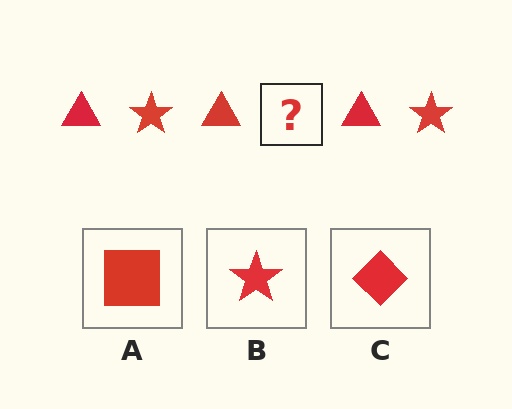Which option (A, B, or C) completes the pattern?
B.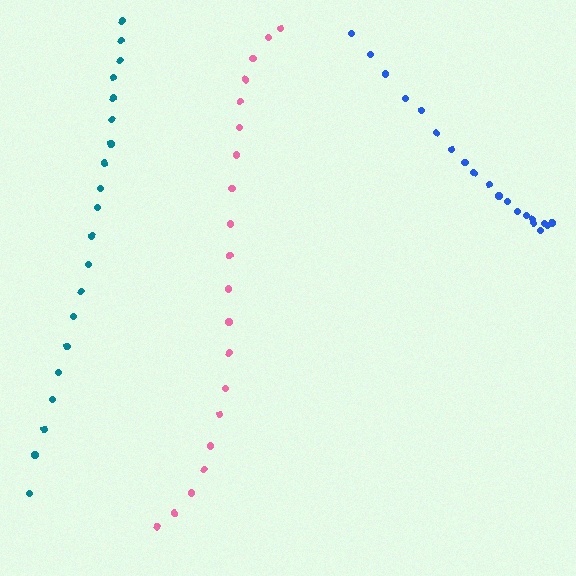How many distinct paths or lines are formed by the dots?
There are 3 distinct paths.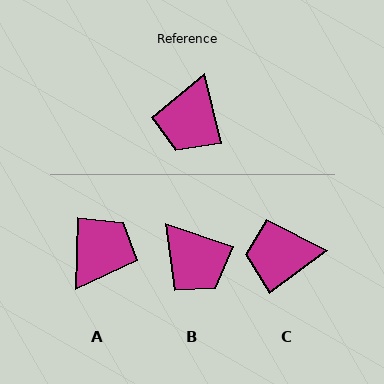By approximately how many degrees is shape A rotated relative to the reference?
Approximately 165 degrees counter-clockwise.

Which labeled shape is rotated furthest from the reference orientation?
A, about 165 degrees away.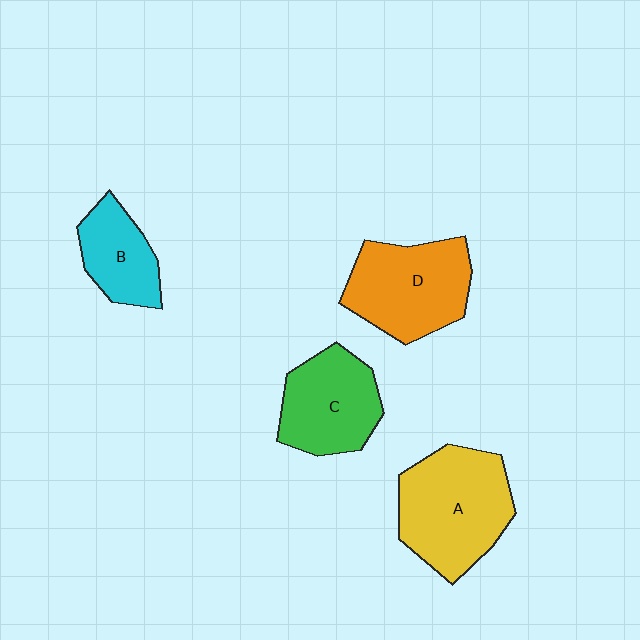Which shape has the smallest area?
Shape B (cyan).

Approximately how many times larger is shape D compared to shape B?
Approximately 1.6 times.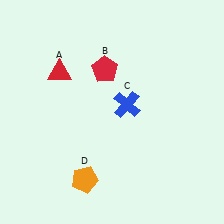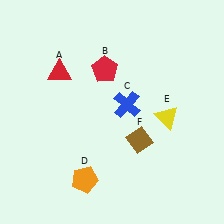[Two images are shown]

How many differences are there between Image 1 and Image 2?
There are 2 differences between the two images.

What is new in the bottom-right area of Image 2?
A brown diamond (F) was added in the bottom-right area of Image 2.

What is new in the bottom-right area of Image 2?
A yellow triangle (E) was added in the bottom-right area of Image 2.